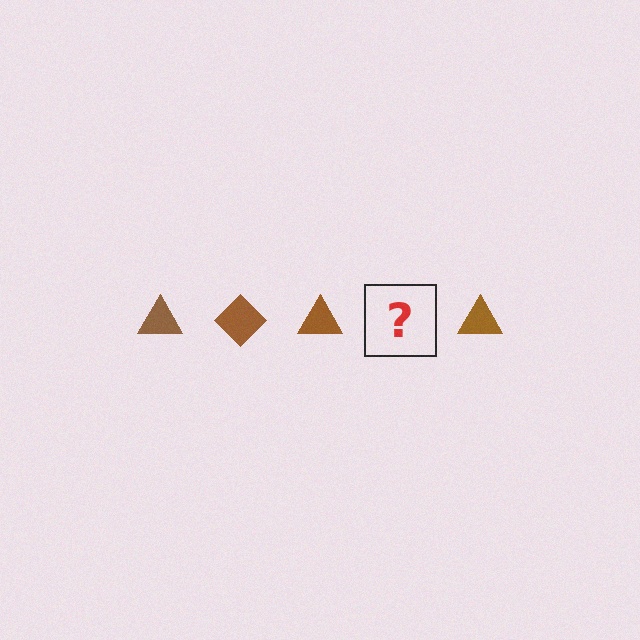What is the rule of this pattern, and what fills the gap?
The rule is that the pattern cycles through triangle, diamond shapes in brown. The gap should be filled with a brown diamond.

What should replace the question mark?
The question mark should be replaced with a brown diamond.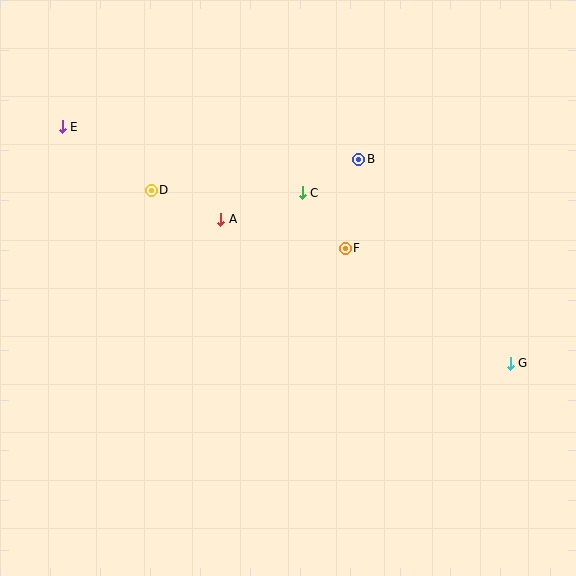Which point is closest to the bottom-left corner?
Point D is closest to the bottom-left corner.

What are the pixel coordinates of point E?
Point E is at (62, 127).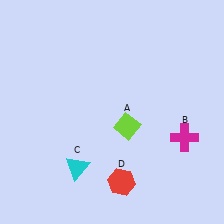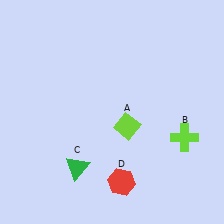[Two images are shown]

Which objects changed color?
B changed from magenta to lime. C changed from cyan to green.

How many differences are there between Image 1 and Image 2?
There are 2 differences between the two images.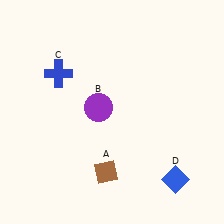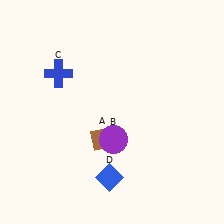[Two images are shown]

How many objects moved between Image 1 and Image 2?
3 objects moved between the two images.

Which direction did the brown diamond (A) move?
The brown diamond (A) moved up.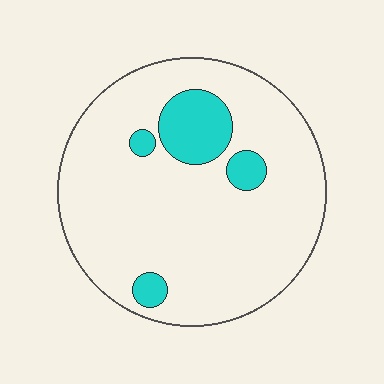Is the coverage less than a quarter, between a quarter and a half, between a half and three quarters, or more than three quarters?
Less than a quarter.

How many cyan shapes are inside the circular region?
4.